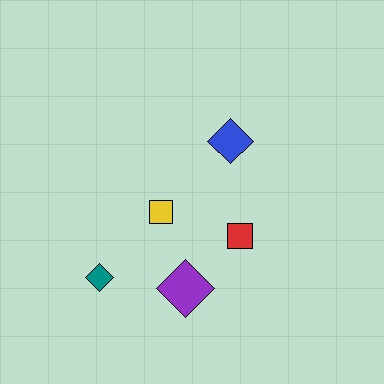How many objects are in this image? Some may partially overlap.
There are 5 objects.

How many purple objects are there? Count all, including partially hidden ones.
There is 1 purple object.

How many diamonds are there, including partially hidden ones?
There are 3 diamonds.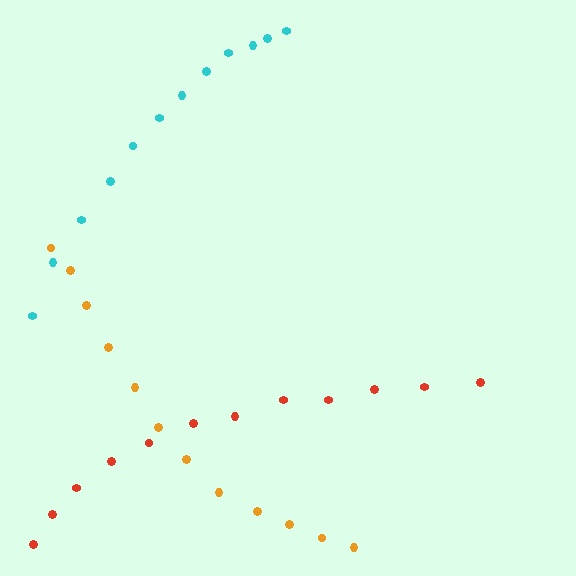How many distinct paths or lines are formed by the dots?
There are 3 distinct paths.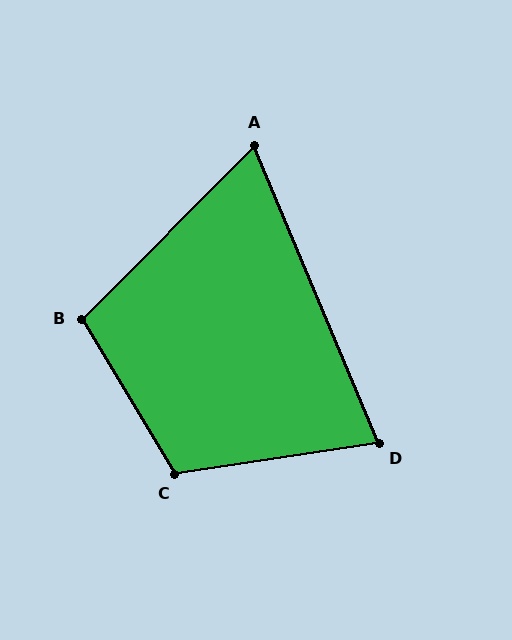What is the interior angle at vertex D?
Approximately 76 degrees (acute).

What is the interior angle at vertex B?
Approximately 104 degrees (obtuse).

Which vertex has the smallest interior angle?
A, at approximately 68 degrees.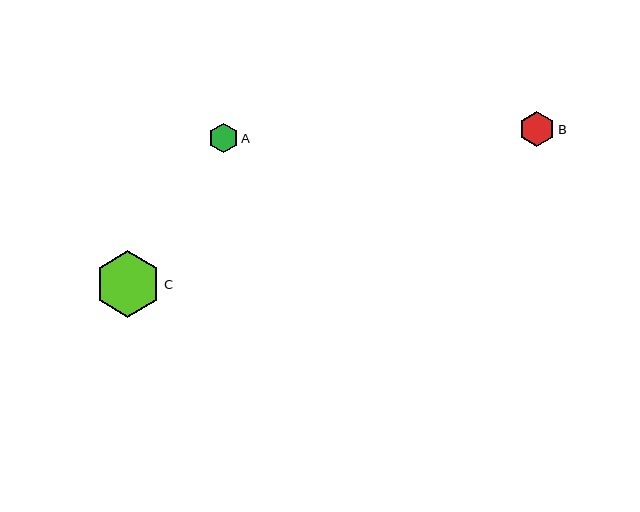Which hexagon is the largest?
Hexagon C is the largest with a size of approximately 66 pixels.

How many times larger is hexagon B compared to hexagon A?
Hexagon B is approximately 1.2 times the size of hexagon A.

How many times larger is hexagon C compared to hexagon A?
Hexagon C is approximately 2.2 times the size of hexagon A.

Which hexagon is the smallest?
Hexagon A is the smallest with a size of approximately 30 pixels.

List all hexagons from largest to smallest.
From largest to smallest: C, B, A.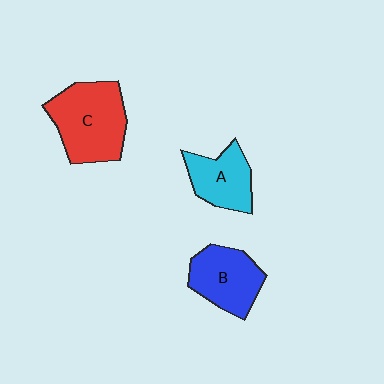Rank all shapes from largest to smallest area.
From largest to smallest: C (red), B (blue), A (cyan).